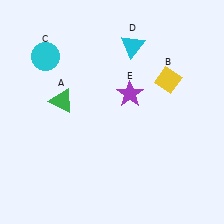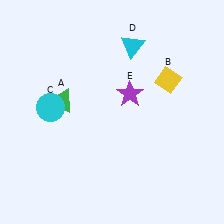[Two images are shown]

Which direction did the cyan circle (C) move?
The cyan circle (C) moved down.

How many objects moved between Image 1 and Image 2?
1 object moved between the two images.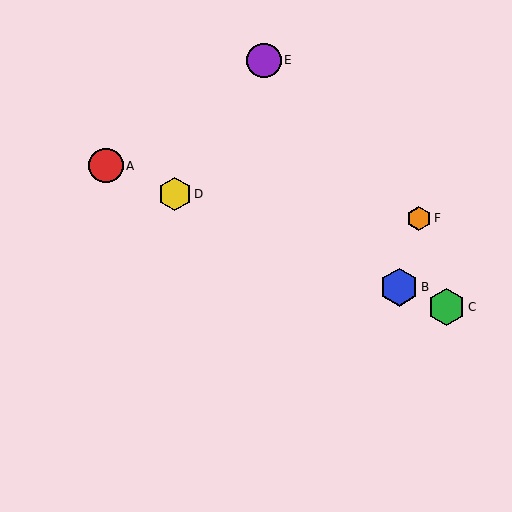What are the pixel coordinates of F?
Object F is at (419, 218).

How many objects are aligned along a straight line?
4 objects (A, B, C, D) are aligned along a straight line.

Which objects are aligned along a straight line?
Objects A, B, C, D are aligned along a straight line.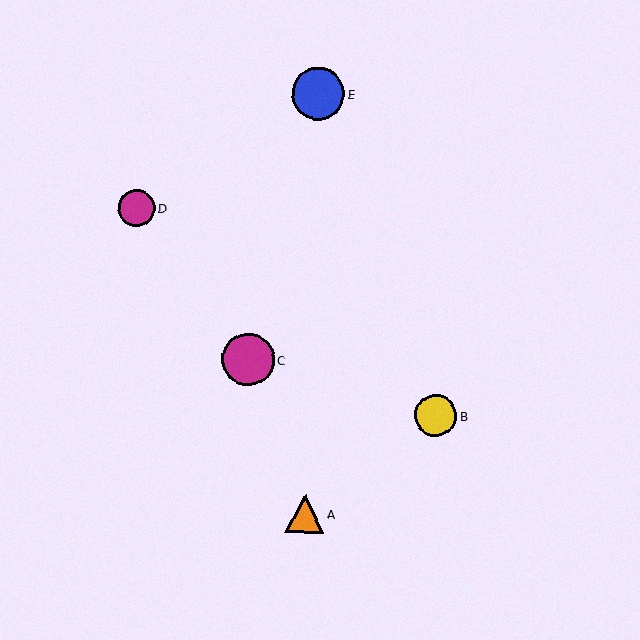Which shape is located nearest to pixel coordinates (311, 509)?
The orange triangle (labeled A) at (305, 513) is nearest to that location.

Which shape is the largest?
The blue circle (labeled E) is the largest.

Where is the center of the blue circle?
The center of the blue circle is at (318, 94).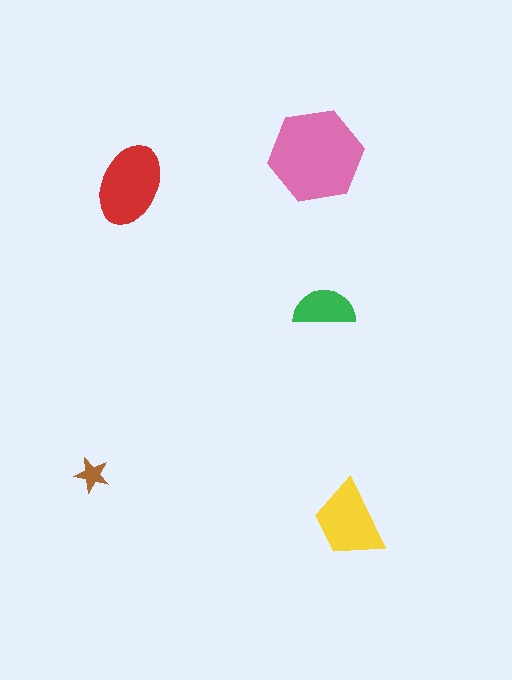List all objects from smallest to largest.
The brown star, the green semicircle, the yellow trapezoid, the red ellipse, the pink hexagon.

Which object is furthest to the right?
The yellow trapezoid is rightmost.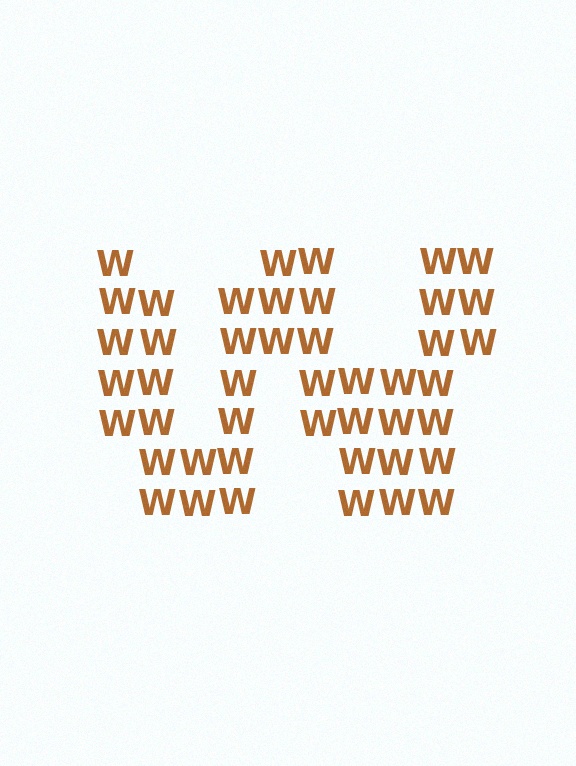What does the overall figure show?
The overall figure shows the letter W.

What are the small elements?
The small elements are letter W's.